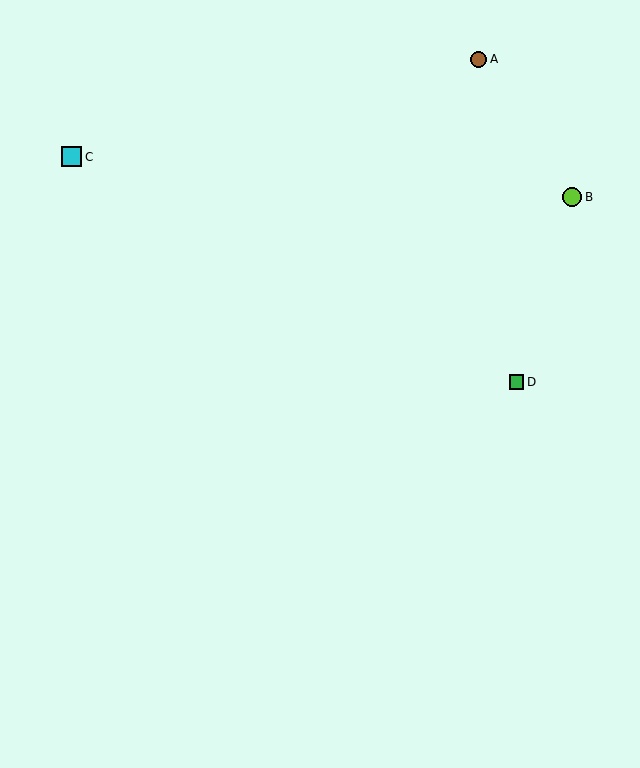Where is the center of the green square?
The center of the green square is at (517, 382).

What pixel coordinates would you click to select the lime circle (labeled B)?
Click at (572, 197) to select the lime circle B.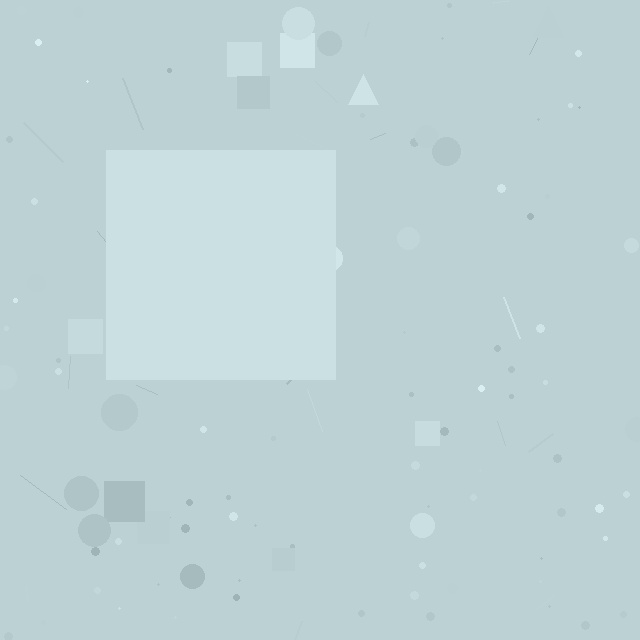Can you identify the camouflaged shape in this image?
The camouflaged shape is a square.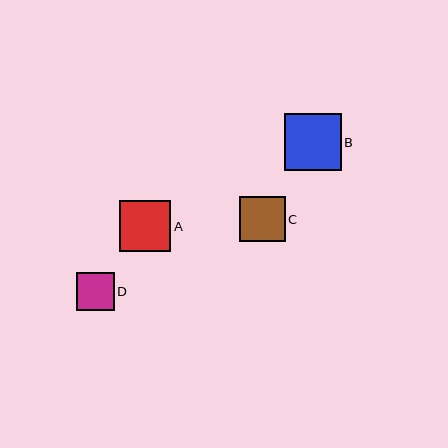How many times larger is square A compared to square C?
Square A is approximately 1.1 times the size of square C.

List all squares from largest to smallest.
From largest to smallest: B, A, C, D.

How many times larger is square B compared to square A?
Square B is approximately 1.1 times the size of square A.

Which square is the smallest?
Square D is the smallest with a size of approximately 38 pixels.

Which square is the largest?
Square B is the largest with a size of approximately 57 pixels.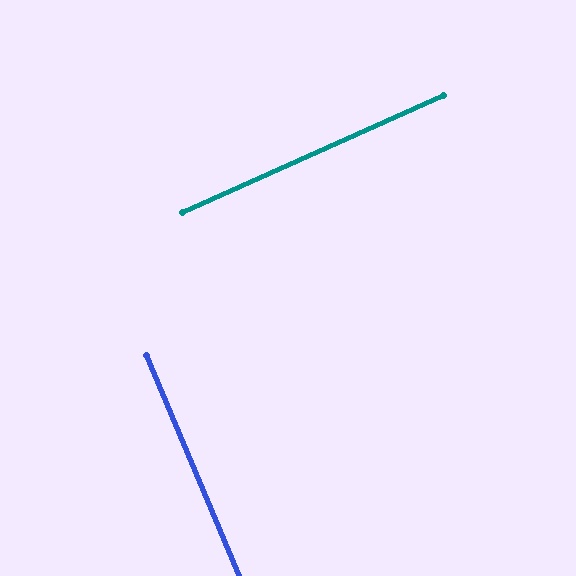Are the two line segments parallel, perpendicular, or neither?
Perpendicular — they meet at approximately 89°.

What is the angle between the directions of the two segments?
Approximately 89 degrees.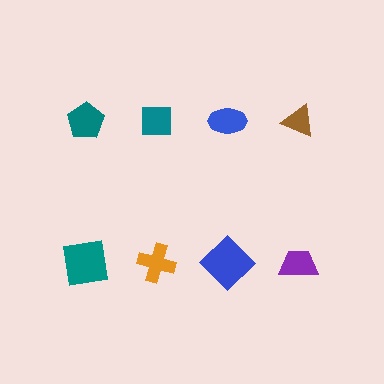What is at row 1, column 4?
A brown triangle.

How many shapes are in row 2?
4 shapes.